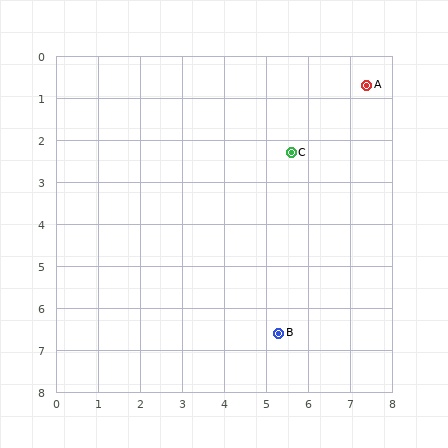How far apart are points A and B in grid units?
Points A and B are about 6.3 grid units apart.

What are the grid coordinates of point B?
Point B is at approximately (5.3, 6.6).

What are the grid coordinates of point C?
Point C is at approximately (5.6, 2.3).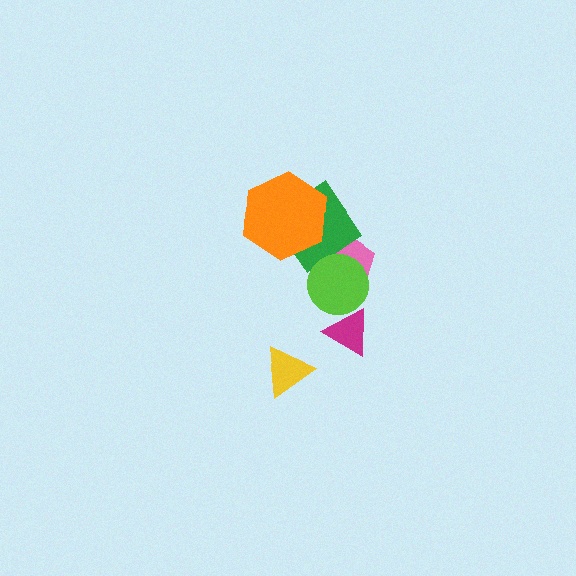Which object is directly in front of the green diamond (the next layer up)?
The orange hexagon is directly in front of the green diamond.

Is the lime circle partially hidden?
Yes, it is partially covered by another shape.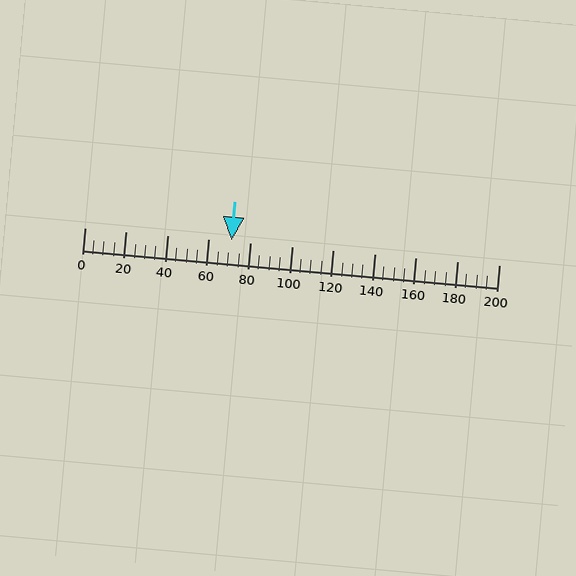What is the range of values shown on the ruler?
The ruler shows values from 0 to 200.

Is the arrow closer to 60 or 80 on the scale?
The arrow is closer to 80.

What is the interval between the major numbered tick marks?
The major tick marks are spaced 20 units apart.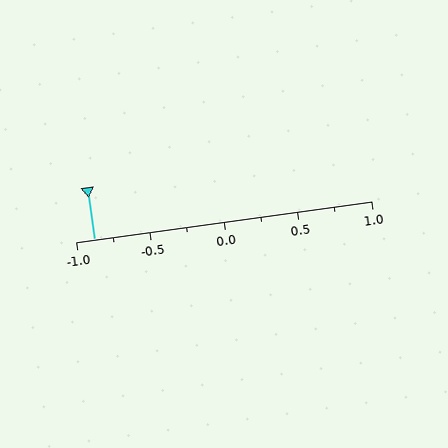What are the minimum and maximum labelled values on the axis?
The axis runs from -1.0 to 1.0.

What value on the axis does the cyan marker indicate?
The marker indicates approximately -0.88.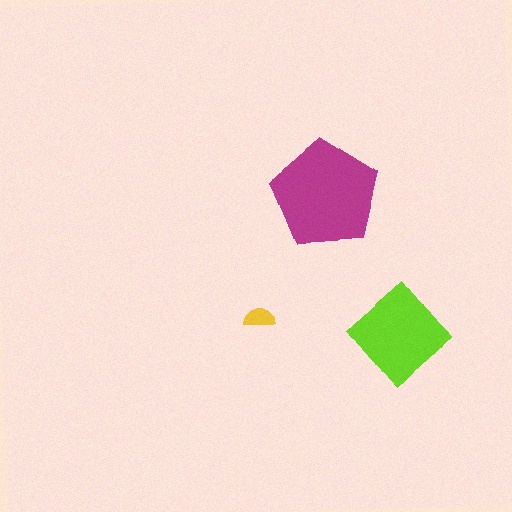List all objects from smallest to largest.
The yellow semicircle, the lime diamond, the magenta pentagon.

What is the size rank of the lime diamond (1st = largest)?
2nd.